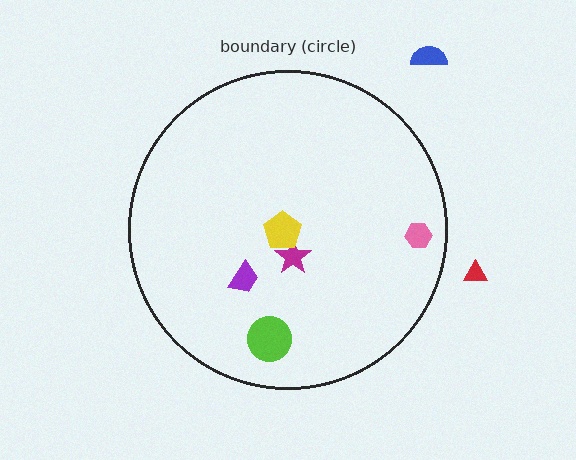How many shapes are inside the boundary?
5 inside, 2 outside.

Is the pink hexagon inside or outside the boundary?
Inside.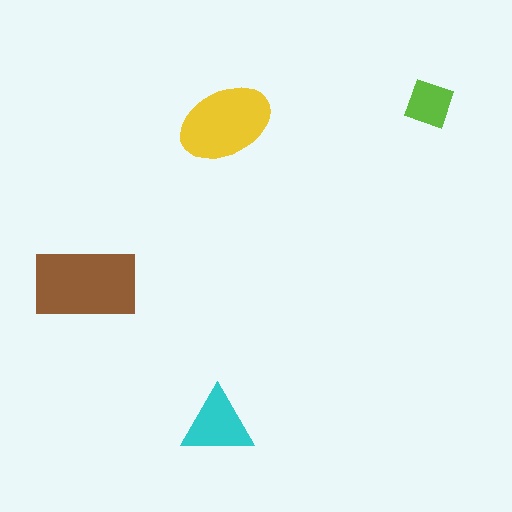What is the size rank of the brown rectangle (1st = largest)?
1st.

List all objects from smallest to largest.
The lime diamond, the cyan triangle, the yellow ellipse, the brown rectangle.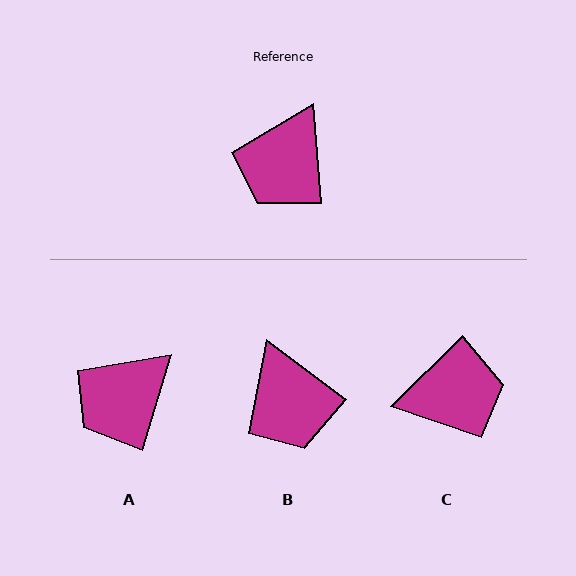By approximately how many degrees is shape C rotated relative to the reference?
Approximately 130 degrees counter-clockwise.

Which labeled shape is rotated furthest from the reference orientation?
C, about 130 degrees away.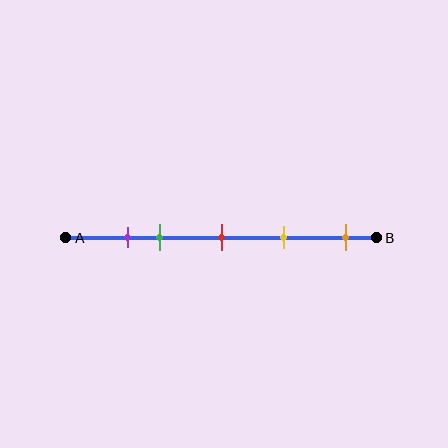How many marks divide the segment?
There are 5 marks dividing the segment.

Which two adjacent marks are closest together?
The purple and green marks are the closest adjacent pair.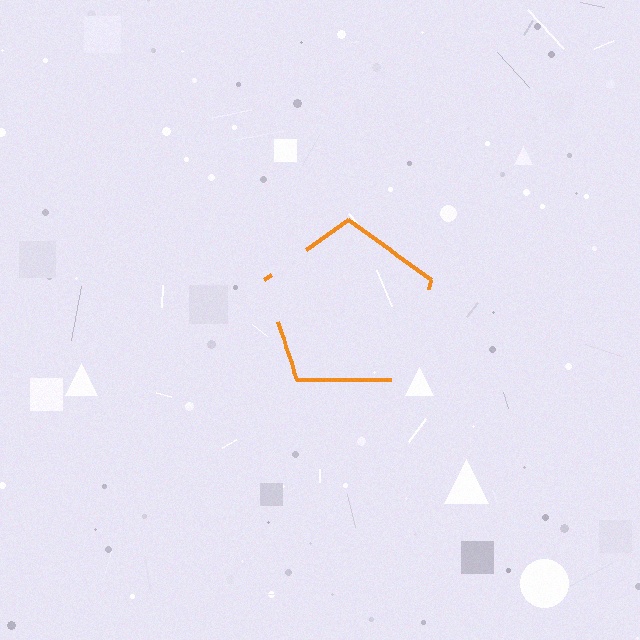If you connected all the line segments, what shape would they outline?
They would outline a pentagon.